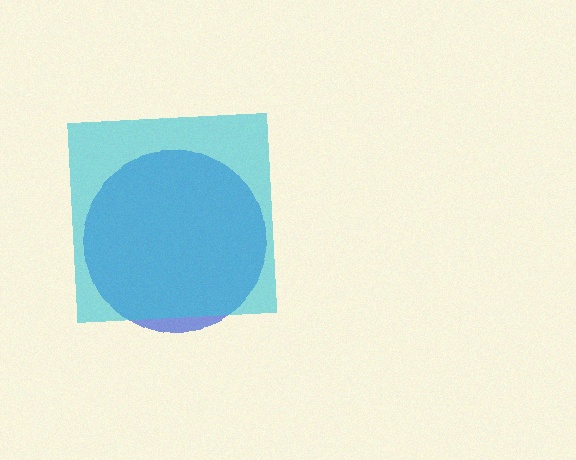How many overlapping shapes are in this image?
There are 2 overlapping shapes in the image.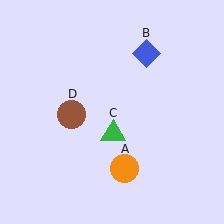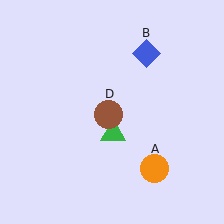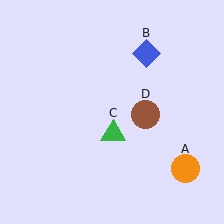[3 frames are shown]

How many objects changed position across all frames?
2 objects changed position: orange circle (object A), brown circle (object D).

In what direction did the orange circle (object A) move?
The orange circle (object A) moved right.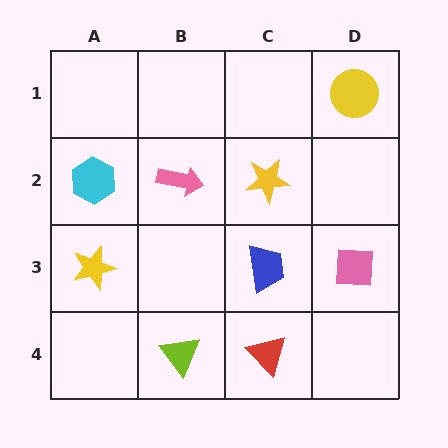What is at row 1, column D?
A yellow circle.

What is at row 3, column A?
A yellow star.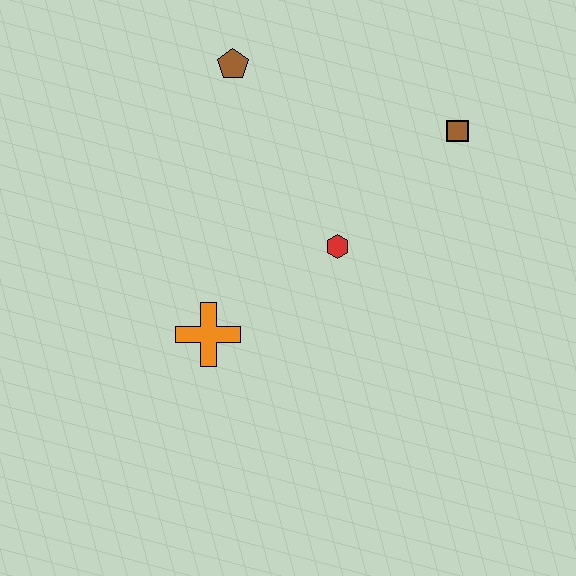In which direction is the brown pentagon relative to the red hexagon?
The brown pentagon is above the red hexagon.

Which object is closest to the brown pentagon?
The red hexagon is closest to the brown pentagon.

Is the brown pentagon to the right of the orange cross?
Yes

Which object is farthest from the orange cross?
The brown square is farthest from the orange cross.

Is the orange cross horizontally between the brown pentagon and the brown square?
No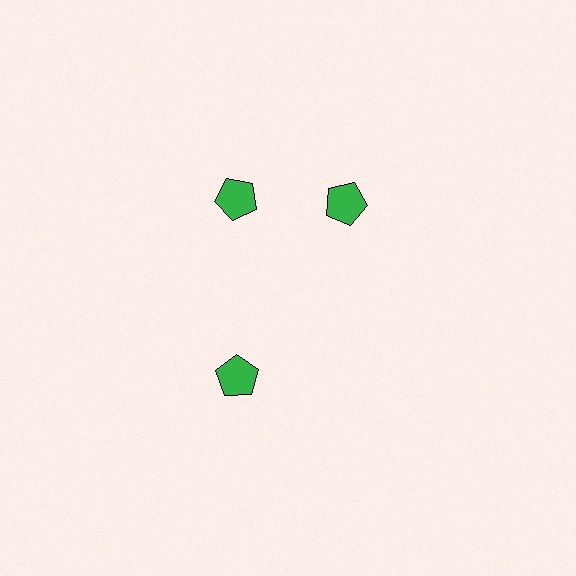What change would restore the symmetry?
The symmetry would be restored by rotating it back into even spacing with its neighbors so that all 3 pentagons sit at equal angles and equal distance from the center.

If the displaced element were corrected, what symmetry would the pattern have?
It would have 3-fold rotational symmetry — the pattern would map onto itself every 120 degrees.